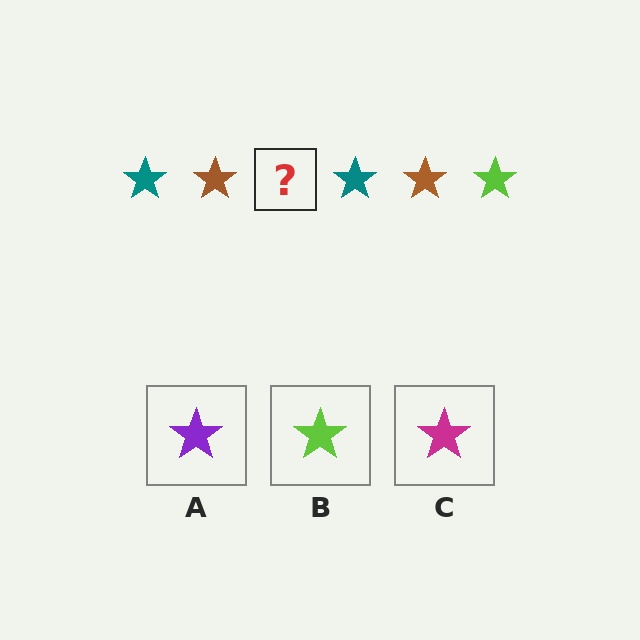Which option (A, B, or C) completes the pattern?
B.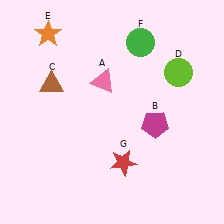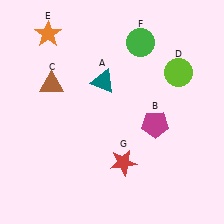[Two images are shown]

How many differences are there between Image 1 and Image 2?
There is 1 difference between the two images.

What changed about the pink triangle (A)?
In Image 1, A is pink. In Image 2, it changed to teal.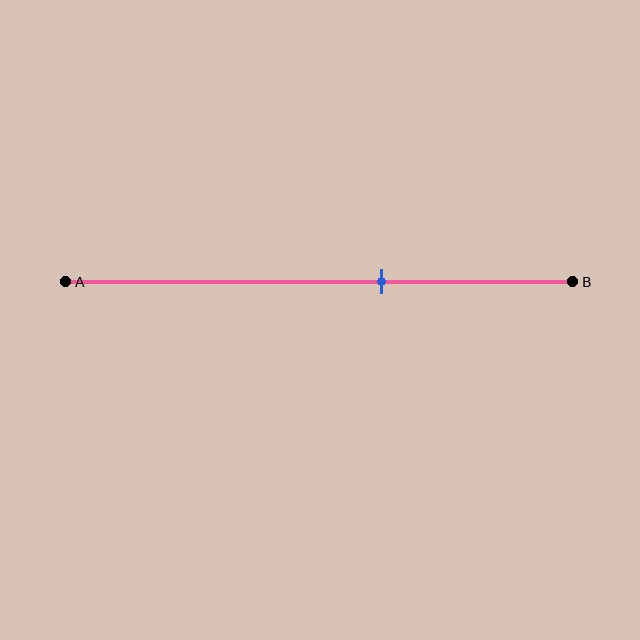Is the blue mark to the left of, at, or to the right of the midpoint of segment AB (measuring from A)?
The blue mark is to the right of the midpoint of segment AB.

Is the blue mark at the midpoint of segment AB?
No, the mark is at about 60% from A, not at the 50% midpoint.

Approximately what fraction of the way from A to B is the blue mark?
The blue mark is approximately 60% of the way from A to B.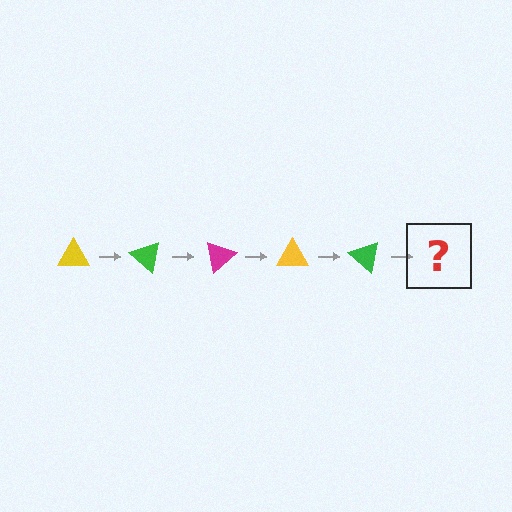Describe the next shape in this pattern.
It should be a magenta triangle, rotated 200 degrees from the start.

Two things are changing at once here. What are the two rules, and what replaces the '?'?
The two rules are that it rotates 40 degrees each step and the color cycles through yellow, green, and magenta. The '?' should be a magenta triangle, rotated 200 degrees from the start.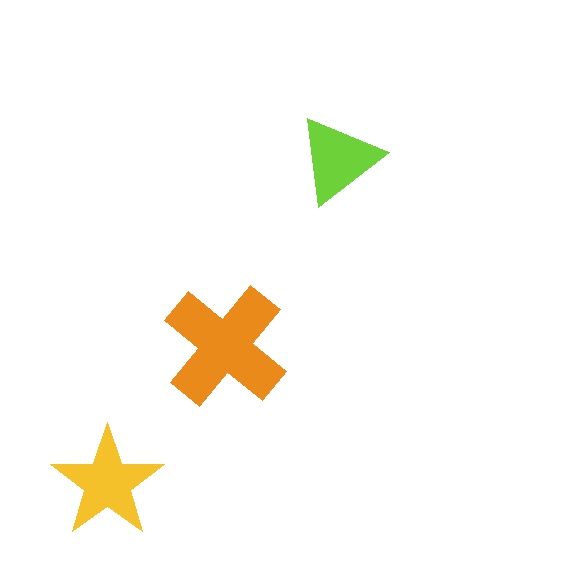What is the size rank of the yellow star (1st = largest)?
2nd.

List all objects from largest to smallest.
The orange cross, the yellow star, the lime triangle.